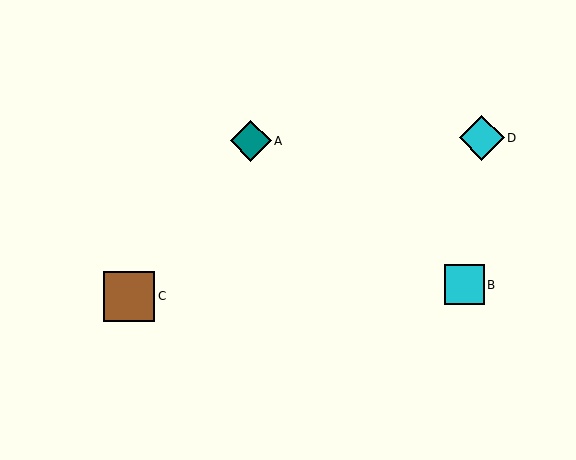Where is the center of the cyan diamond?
The center of the cyan diamond is at (482, 138).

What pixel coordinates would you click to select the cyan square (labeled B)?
Click at (464, 285) to select the cyan square B.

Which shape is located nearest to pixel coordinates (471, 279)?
The cyan square (labeled B) at (464, 285) is nearest to that location.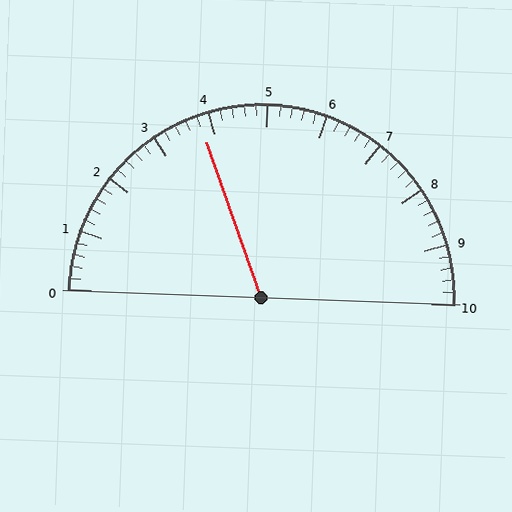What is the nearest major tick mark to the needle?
The nearest major tick mark is 4.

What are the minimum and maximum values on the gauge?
The gauge ranges from 0 to 10.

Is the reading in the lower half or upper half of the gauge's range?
The reading is in the lower half of the range (0 to 10).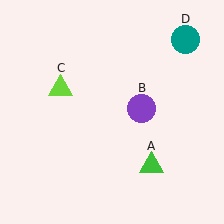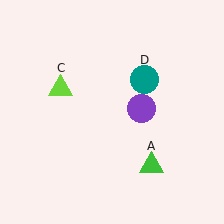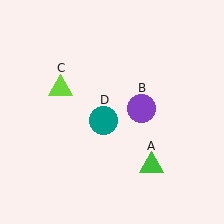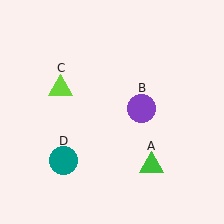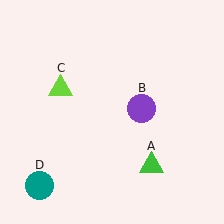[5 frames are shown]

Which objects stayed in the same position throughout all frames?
Green triangle (object A) and purple circle (object B) and lime triangle (object C) remained stationary.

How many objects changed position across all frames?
1 object changed position: teal circle (object D).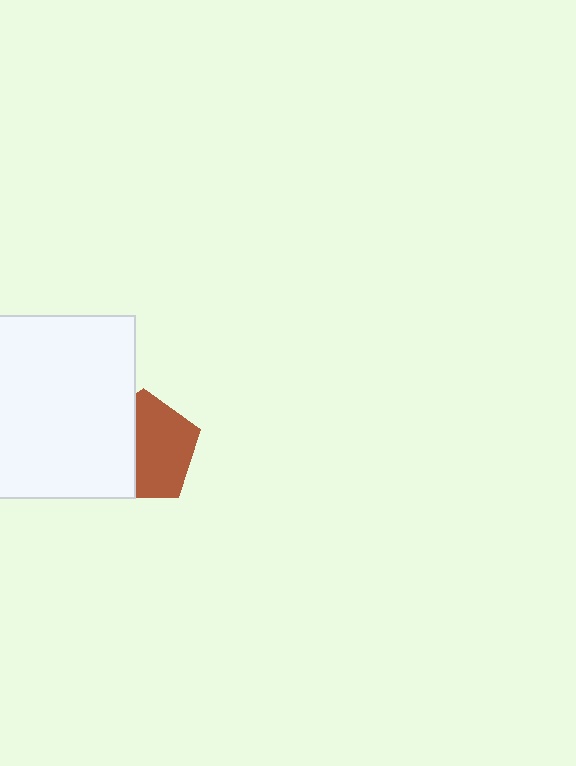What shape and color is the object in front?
The object in front is a white rectangle.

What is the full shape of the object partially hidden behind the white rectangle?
The partially hidden object is a brown pentagon.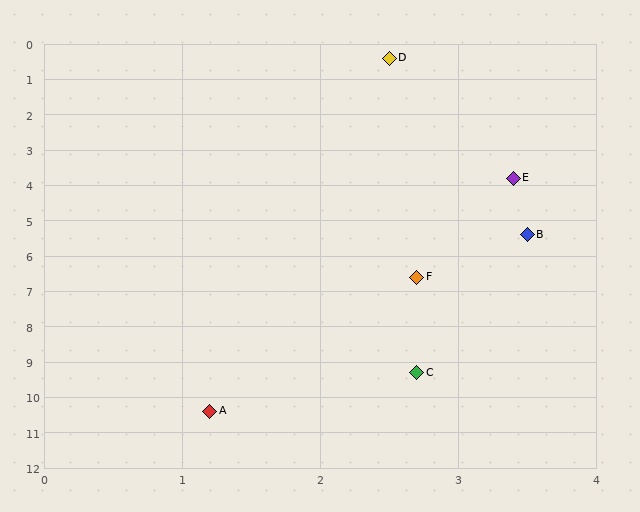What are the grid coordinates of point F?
Point F is at approximately (2.7, 6.6).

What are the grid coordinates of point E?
Point E is at approximately (3.4, 3.8).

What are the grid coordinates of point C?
Point C is at approximately (2.7, 9.3).